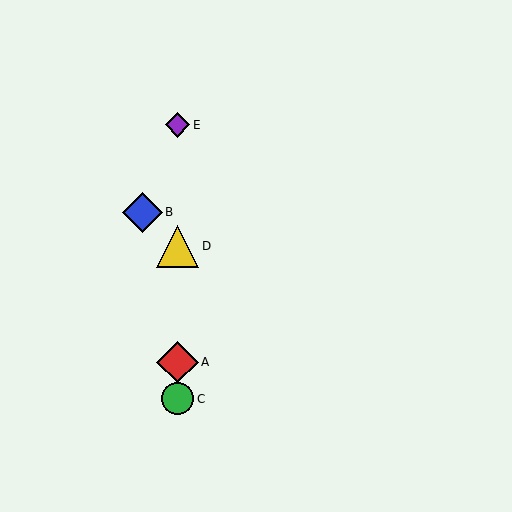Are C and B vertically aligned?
No, C is at x≈177 and B is at x≈142.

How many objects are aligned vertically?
4 objects (A, C, D, E) are aligned vertically.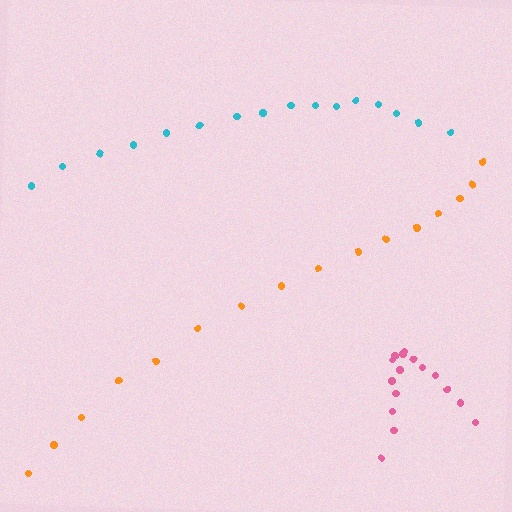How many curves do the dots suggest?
There are 3 distinct paths.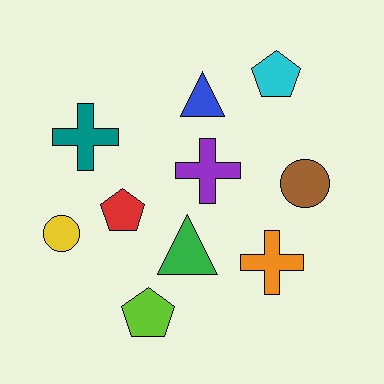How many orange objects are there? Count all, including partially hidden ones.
There is 1 orange object.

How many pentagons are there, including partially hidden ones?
There are 3 pentagons.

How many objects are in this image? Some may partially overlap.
There are 10 objects.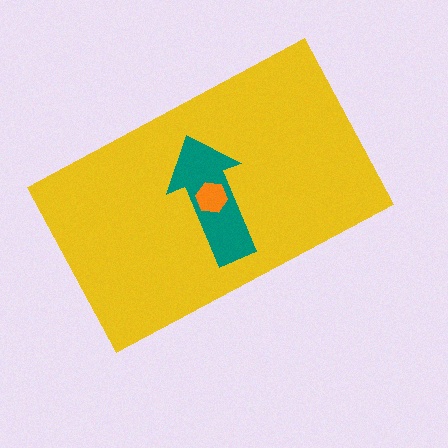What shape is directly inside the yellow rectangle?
The teal arrow.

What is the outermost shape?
The yellow rectangle.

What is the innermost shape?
The orange hexagon.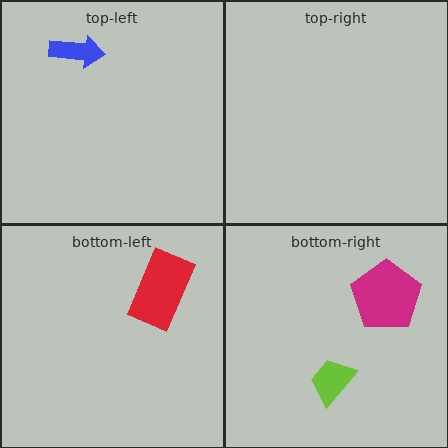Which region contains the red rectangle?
The bottom-left region.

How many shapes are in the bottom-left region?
1.